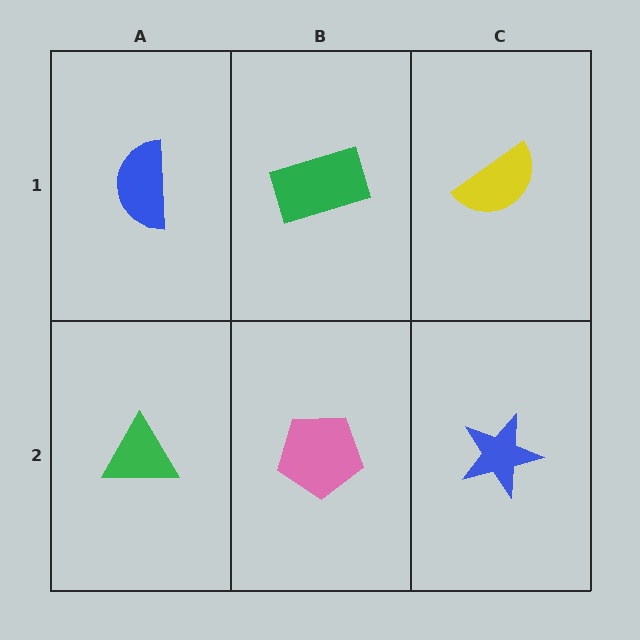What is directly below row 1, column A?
A green triangle.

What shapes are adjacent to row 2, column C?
A yellow semicircle (row 1, column C), a pink pentagon (row 2, column B).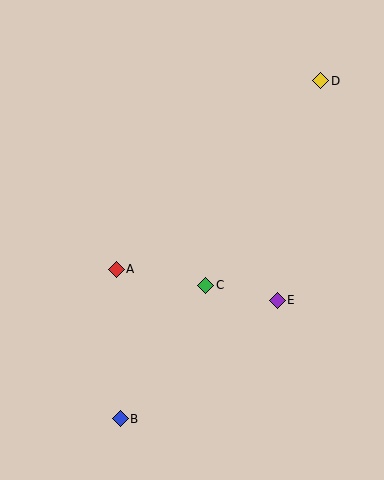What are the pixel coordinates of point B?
Point B is at (120, 419).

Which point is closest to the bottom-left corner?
Point B is closest to the bottom-left corner.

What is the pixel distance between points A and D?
The distance between A and D is 278 pixels.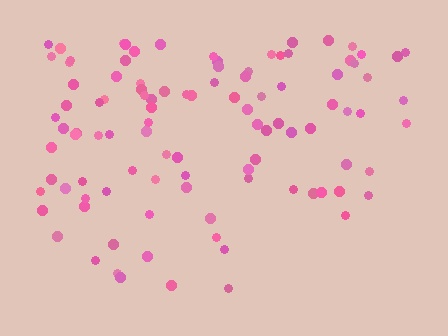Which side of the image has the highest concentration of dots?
The top.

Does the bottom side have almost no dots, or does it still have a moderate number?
Still a moderate number, just noticeably fewer than the top.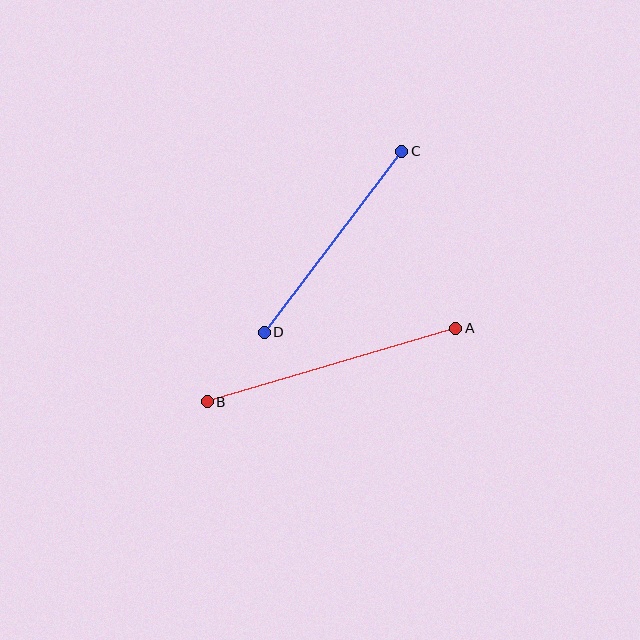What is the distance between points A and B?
The distance is approximately 259 pixels.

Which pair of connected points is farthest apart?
Points A and B are farthest apart.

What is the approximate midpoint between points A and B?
The midpoint is at approximately (332, 365) pixels.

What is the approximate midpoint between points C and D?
The midpoint is at approximately (333, 242) pixels.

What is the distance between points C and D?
The distance is approximately 227 pixels.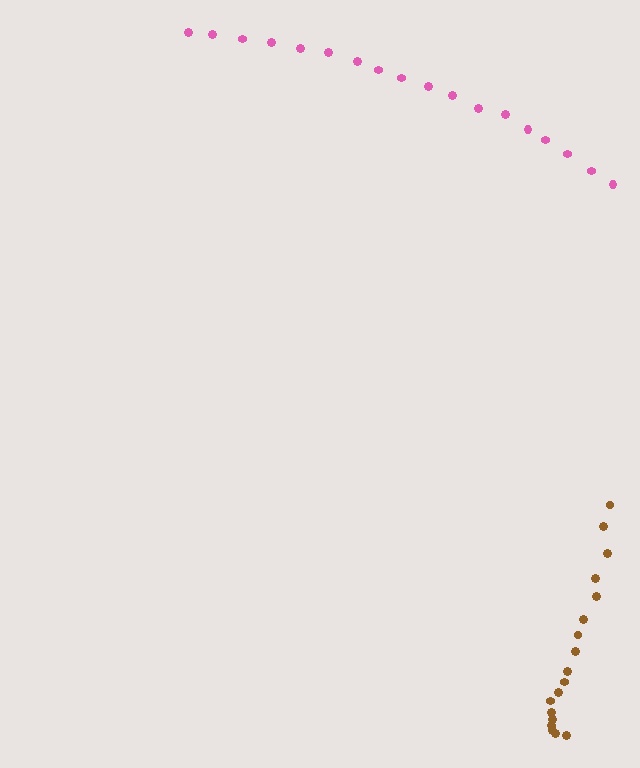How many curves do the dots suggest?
There are 2 distinct paths.